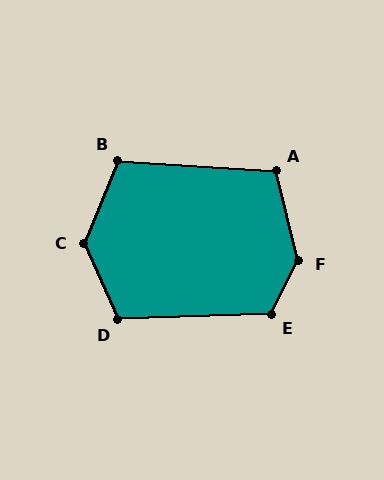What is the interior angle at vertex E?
Approximately 119 degrees (obtuse).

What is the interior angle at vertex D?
Approximately 112 degrees (obtuse).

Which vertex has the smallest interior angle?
A, at approximately 108 degrees.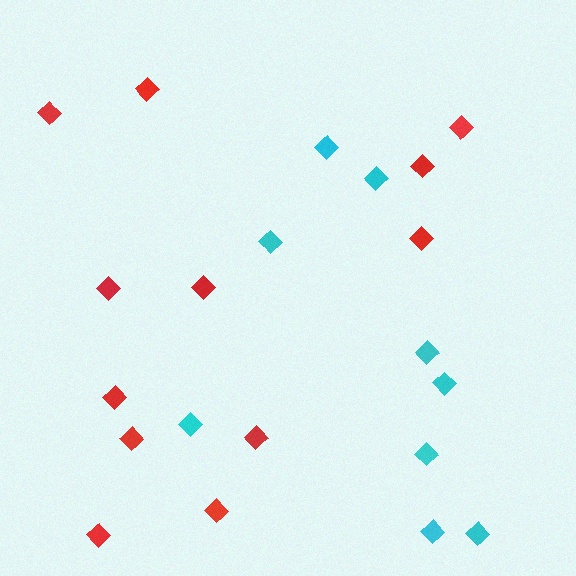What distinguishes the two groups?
There are 2 groups: one group of red diamonds (12) and one group of cyan diamonds (9).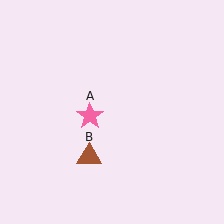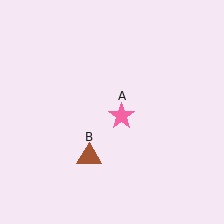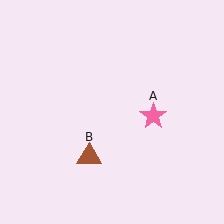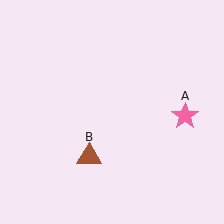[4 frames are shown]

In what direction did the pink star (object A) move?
The pink star (object A) moved right.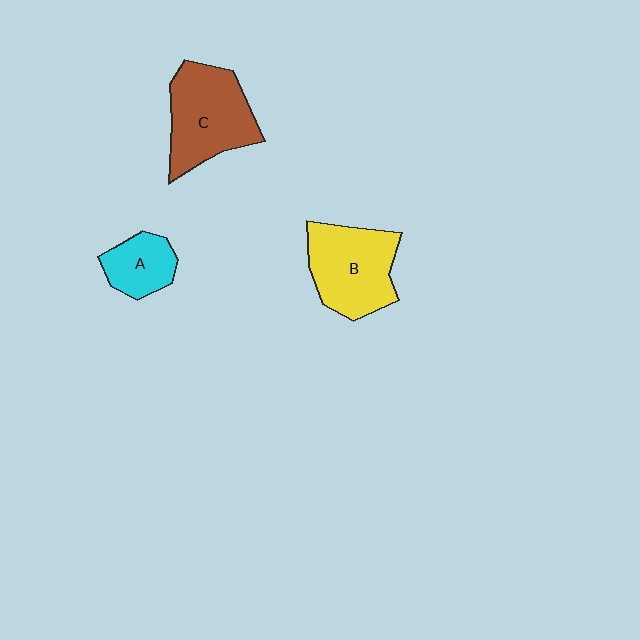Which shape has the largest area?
Shape C (brown).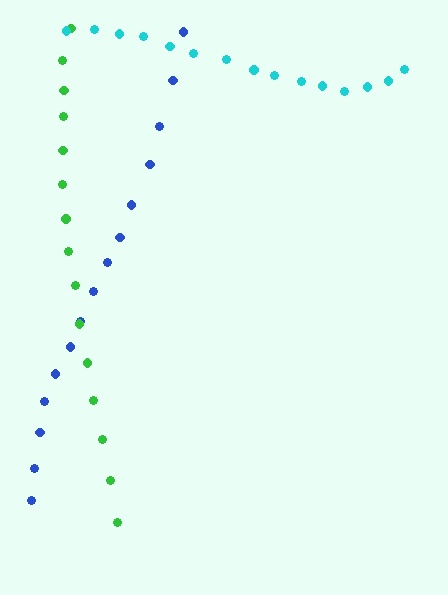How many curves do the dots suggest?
There are 3 distinct paths.